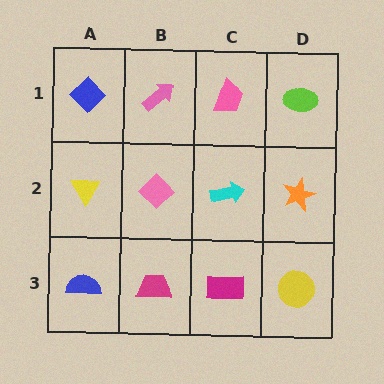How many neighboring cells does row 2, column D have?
3.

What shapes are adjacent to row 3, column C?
A cyan arrow (row 2, column C), a magenta trapezoid (row 3, column B), a yellow circle (row 3, column D).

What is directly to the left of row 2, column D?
A cyan arrow.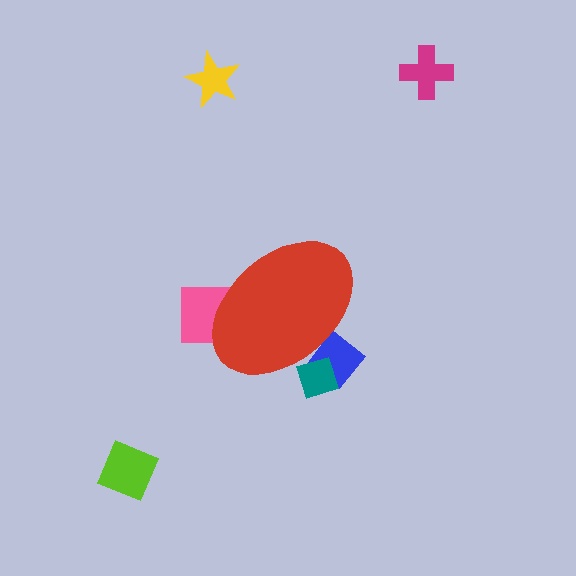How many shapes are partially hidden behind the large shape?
3 shapes are partially hidden.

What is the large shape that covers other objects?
A red ellipse.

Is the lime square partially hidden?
No, the lime square is fully visible.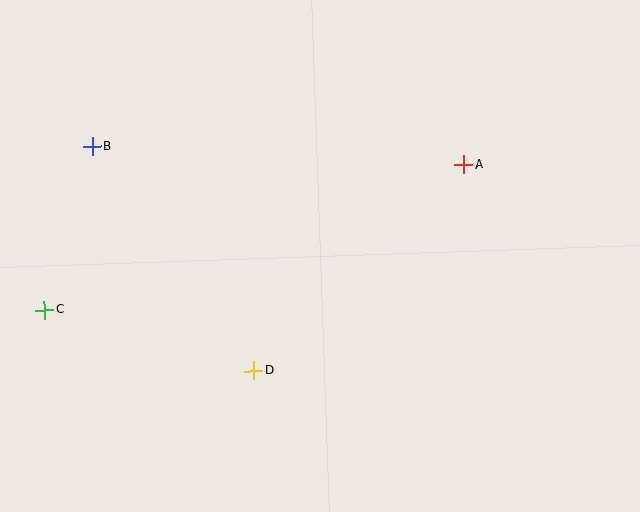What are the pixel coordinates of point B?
Point B is at (92, 147).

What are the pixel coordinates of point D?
Point D is at (254, 371).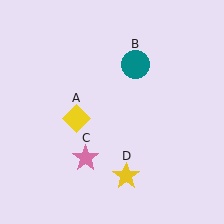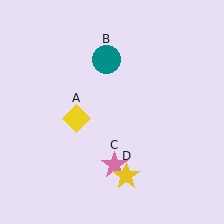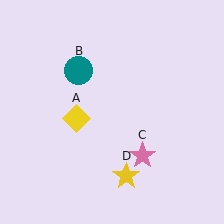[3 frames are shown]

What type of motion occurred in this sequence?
The teal circle (object B), pink star (object C) rotated counterclockwise around the center of the scene.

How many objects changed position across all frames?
2 objects changed position: teal circle (object B), pink star (object C).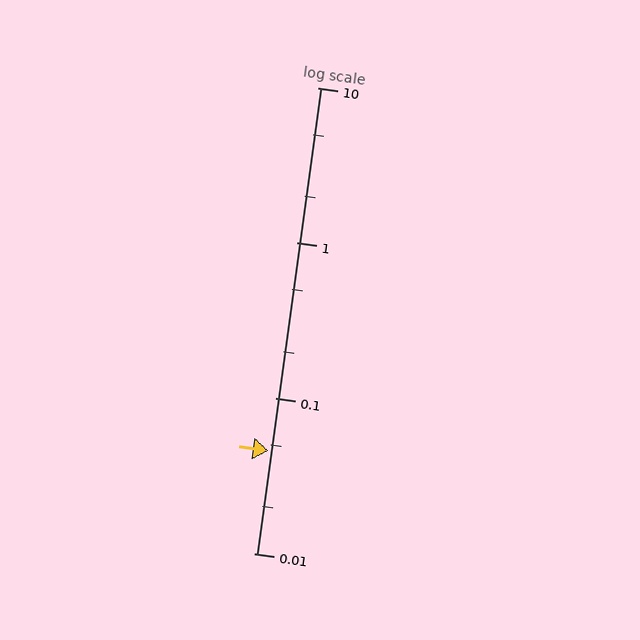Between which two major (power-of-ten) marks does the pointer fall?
The pointer is between 0.01 and 0.1.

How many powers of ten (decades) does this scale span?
The scale spans 3 decades, from 0.01 to 10.